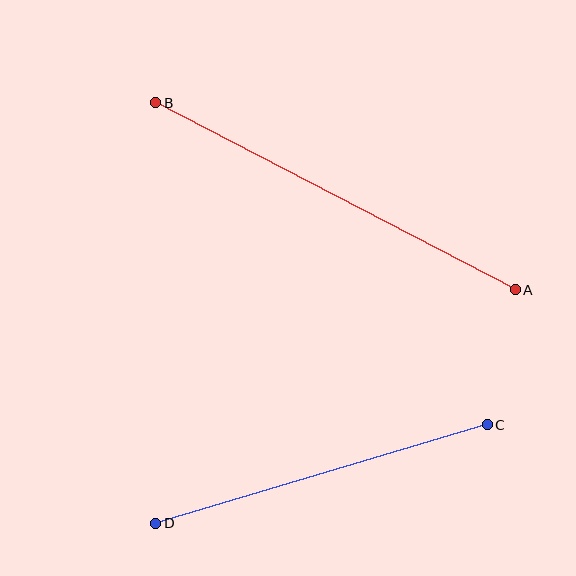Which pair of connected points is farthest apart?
Points A and B are farthest apart.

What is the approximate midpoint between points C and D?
The midpoint is at approximately (322, 474) pixels.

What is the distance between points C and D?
The distance is approximately 346 pixels.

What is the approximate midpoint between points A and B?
The midpoint is at approximately (335, 196) pixels.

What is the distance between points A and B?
The distance is approximately 405 pixels.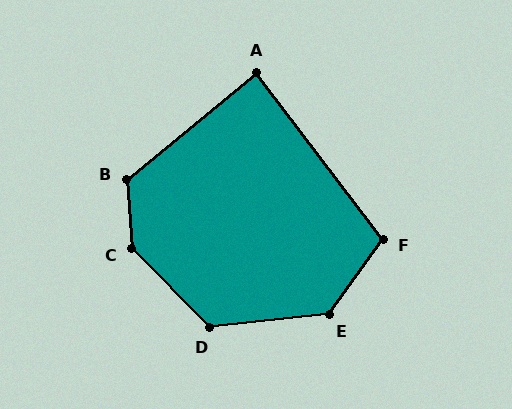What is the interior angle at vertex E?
Approximately 132 degrees (obtuse).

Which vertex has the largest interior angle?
C, at approximately 140 degrees.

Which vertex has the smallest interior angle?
A, at approximately 88 degrees.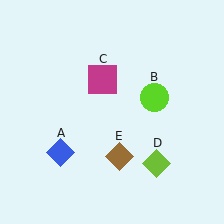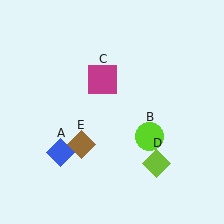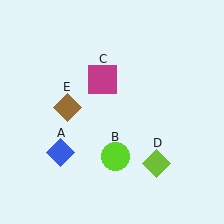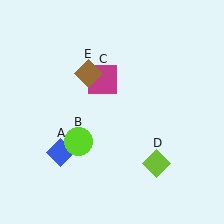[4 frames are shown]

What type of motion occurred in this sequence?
The lime circle (object B), brown diamond (object E) rotated clockwise around the center of the scene.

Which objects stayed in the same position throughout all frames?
Blue diamond (object A) and magenta square (object C) and lime diamond (object D) remained stationary.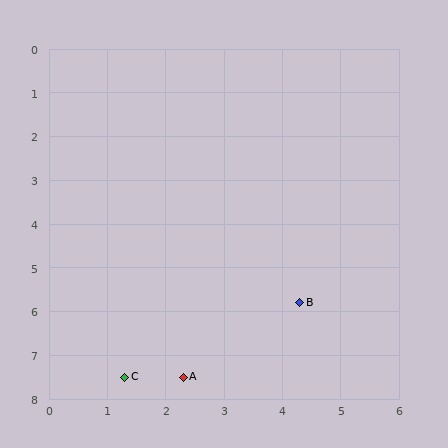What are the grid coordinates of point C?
Point C is at approximately (1.3, 7.5).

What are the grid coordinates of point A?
Point A is at approximately (2.3, 7.5).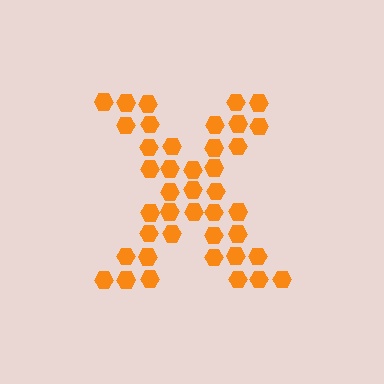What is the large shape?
The large shape is the letter X.